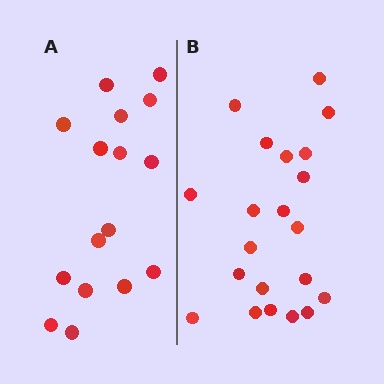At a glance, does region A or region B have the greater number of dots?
Region B (the right region) has more dots.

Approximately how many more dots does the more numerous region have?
Region B has about 5 more dots than region A.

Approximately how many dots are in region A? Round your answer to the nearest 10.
About 20 dots. (The exact count is 16, which rounds to 20.)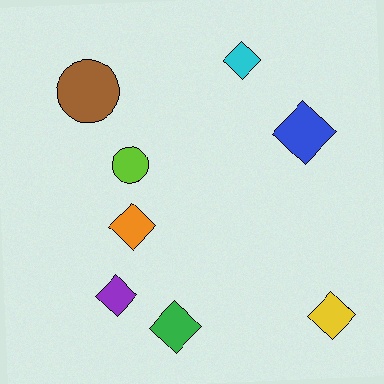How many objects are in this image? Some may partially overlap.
There are 8 objects.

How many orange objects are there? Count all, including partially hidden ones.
There is 1 orange object.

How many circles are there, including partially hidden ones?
There are 2 circles.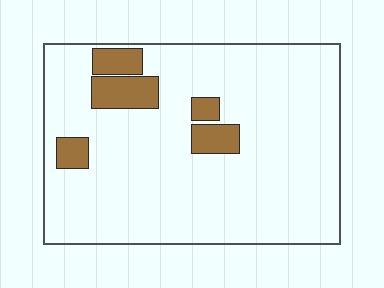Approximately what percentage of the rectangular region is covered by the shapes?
Approximately 10%.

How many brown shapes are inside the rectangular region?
5.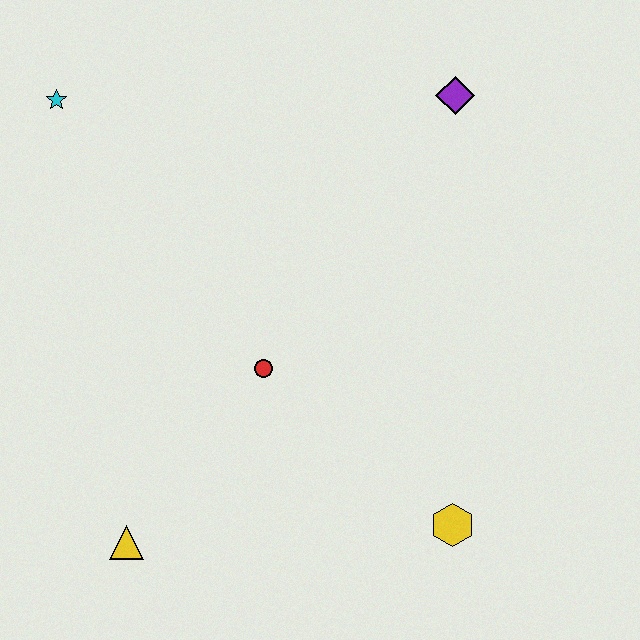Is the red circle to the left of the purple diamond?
Yes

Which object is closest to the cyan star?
The red circle is closest to the cyan star.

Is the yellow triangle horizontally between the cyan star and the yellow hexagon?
Yes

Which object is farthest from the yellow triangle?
The purple diamond is farthest from the yellow triangle.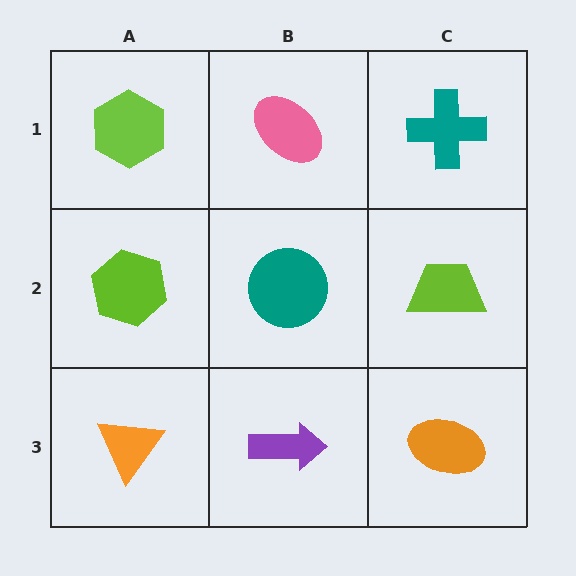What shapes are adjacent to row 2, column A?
A lime hexagon (row 1, column A), an orange triangle (row 3, column A), a teal circle (row 2, column B).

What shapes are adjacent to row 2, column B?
A pink ellipse (row 1, column B), a purple arrow (row 3, column B), a lime hexagon (row 2, column A), a lime trapezoid (row 2, column C).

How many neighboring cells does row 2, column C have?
3.